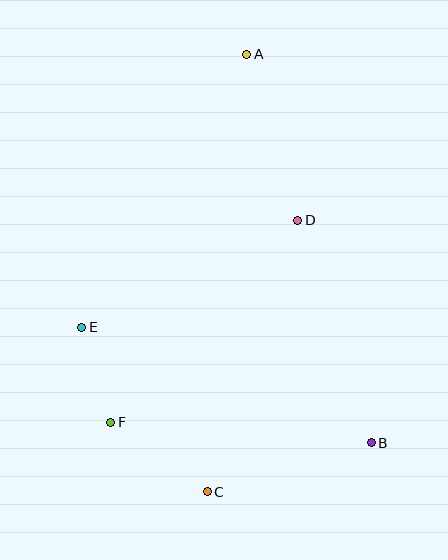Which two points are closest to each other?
Points E and F are closest to each other.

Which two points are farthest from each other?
Points A and C are farthest from each other.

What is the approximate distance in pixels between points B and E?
The distance between B and E is approximately 312 pixels.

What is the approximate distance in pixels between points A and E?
The distance between A and E is approximately 319 pixels.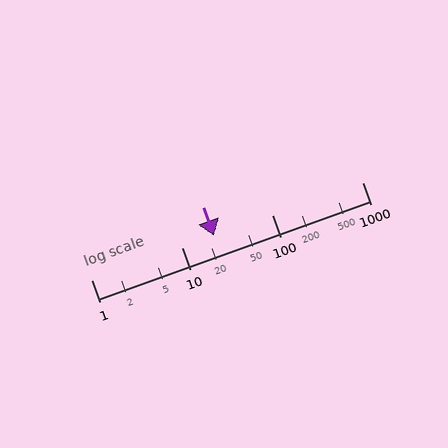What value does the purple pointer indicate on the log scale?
The pointer indicates approximately 23.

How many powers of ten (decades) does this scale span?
The scale spans 3 decades, from 1 to 1000.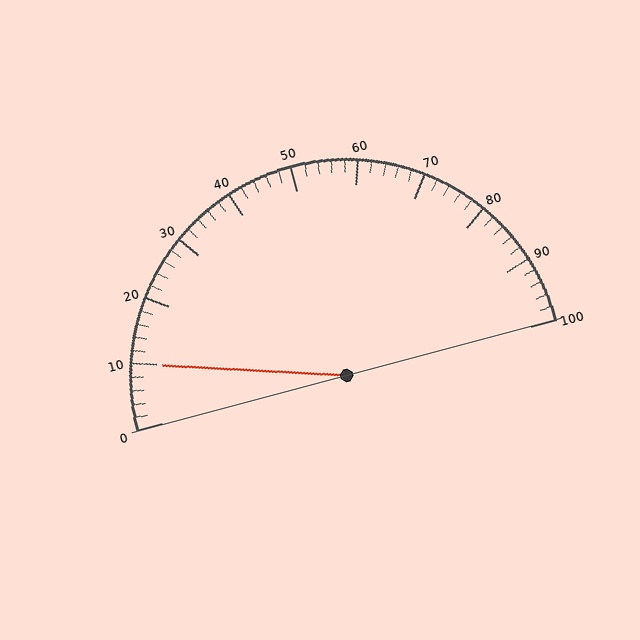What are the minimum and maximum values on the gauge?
The gauge ranges from 0 to 100.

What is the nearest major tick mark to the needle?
The nearest major tick mark is 10.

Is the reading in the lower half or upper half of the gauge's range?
The reading is in the lower half of the range (0 to 100).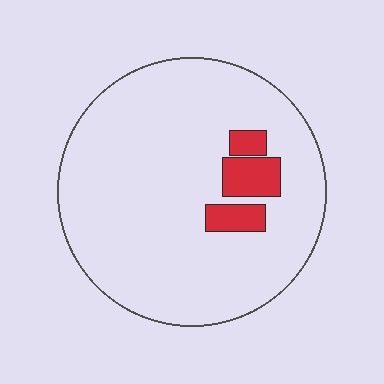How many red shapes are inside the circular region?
3.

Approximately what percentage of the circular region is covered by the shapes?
Approximately 10%.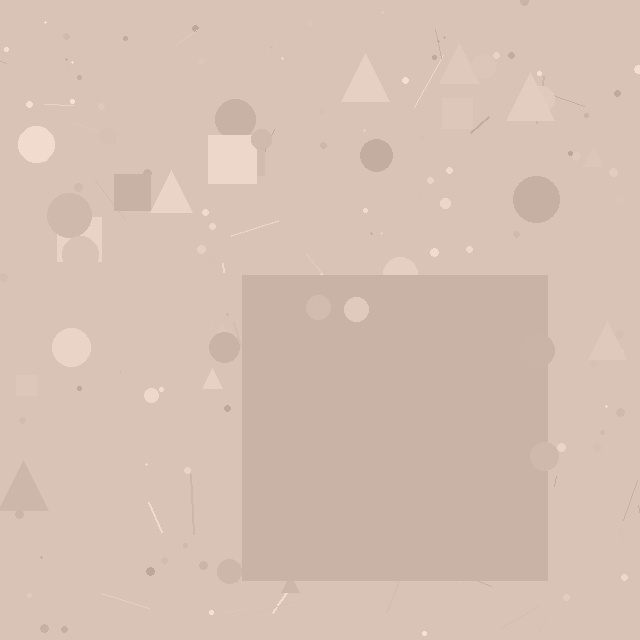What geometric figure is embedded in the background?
A square is embedded in the background.